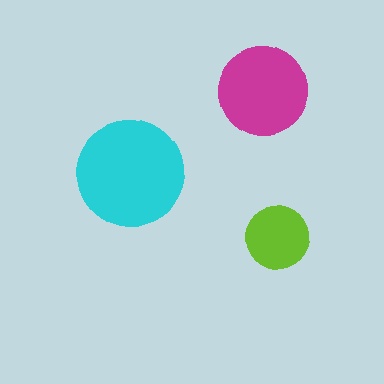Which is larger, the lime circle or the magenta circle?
The magenta one.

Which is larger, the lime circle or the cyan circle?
The cyan one.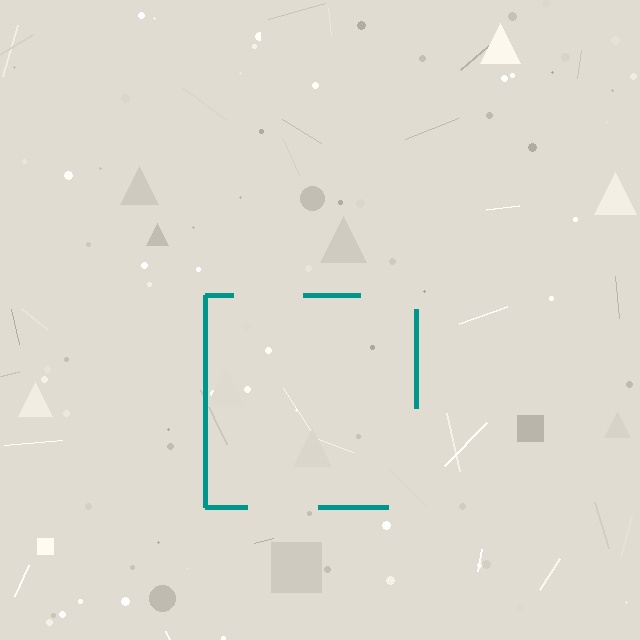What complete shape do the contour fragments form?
The contour fragments form a square.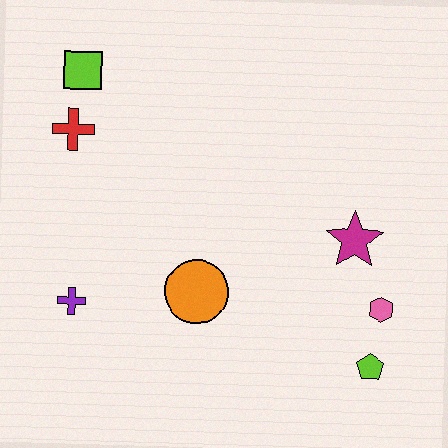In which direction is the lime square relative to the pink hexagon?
The lime square is to the left of the pink hexagon.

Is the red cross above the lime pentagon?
Yes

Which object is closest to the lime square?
The red cross is closest to the lime square.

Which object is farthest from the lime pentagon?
The lime square is farthest from the lime pentagon.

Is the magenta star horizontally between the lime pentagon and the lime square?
Yes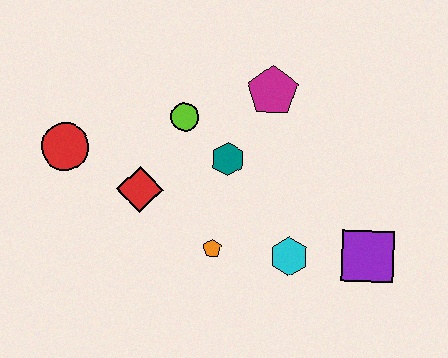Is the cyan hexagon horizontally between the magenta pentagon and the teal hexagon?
No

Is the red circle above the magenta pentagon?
No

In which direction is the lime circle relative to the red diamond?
The lime circle is above the red diamond.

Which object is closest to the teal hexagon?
The lime circle is closest to the teal hexagon.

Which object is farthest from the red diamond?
The purple square is farthest from the red diamond.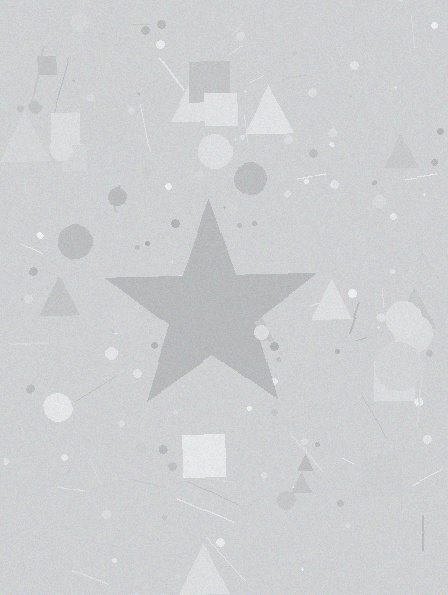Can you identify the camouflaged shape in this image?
The camouflaged shape is a star.